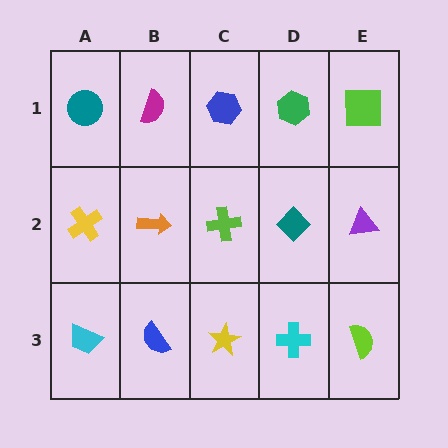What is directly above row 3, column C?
A lime cross.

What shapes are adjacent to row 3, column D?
A teal diamond (row 2, column D), a yellow star (row 3, column C), a lime semicircle (row 3, column E).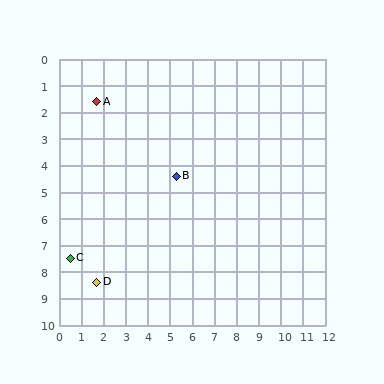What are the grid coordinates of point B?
Point B is at approximately (5.3, 4.4).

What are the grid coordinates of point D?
Point D is at approximately (1.7, 8.4).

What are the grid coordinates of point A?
Point A is at approximately (1.7, 1.6).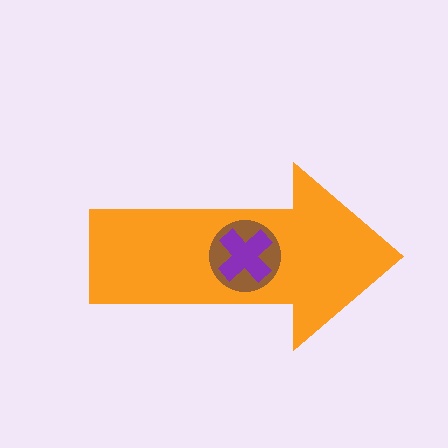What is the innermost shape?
The purple cross.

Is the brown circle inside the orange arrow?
Yes.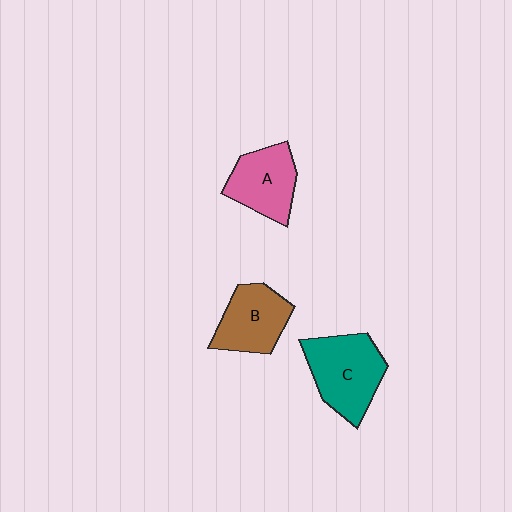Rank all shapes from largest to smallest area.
From largest to smallest: C (teal), B (brown), A (pink).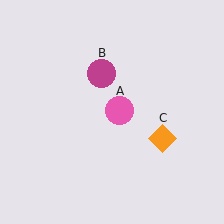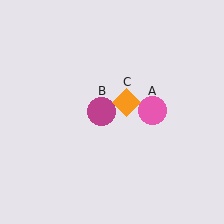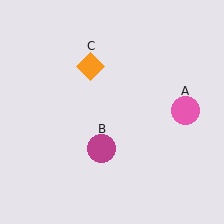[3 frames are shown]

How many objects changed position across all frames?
3 objects changed position: pink circle (object A), magenta circle (object B), orange diamond (object C).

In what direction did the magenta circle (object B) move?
The magenta circle (object B) moved down.